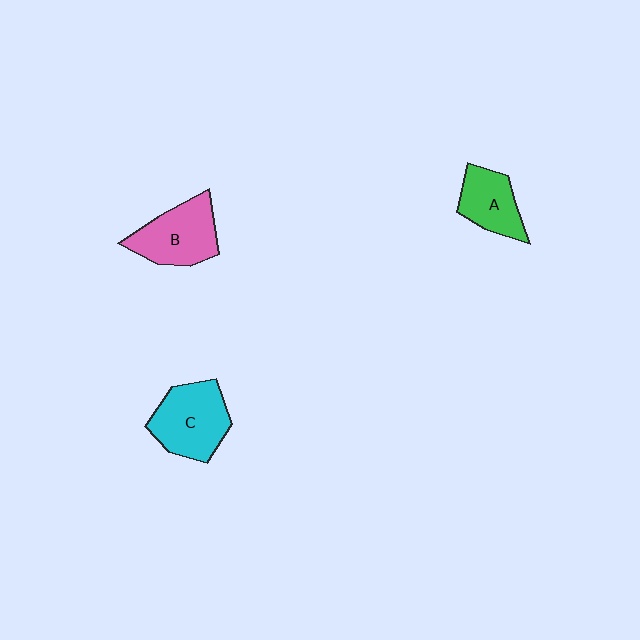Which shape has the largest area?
Shape C (cyan).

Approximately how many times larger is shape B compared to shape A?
Approximately 1.3 times.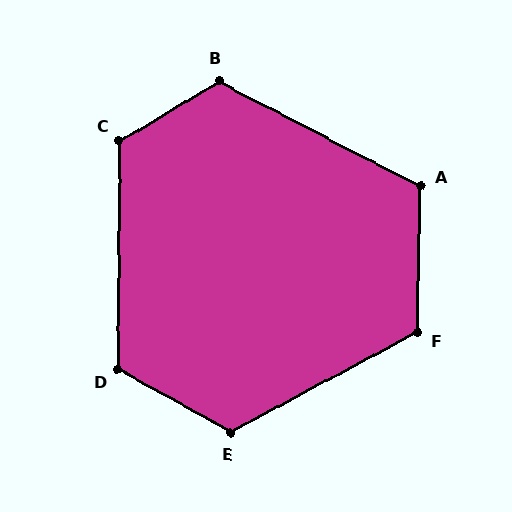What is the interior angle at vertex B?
Approximately 122 degrees (obtuse).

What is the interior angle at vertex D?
Approximately 119 degrees (obtuse).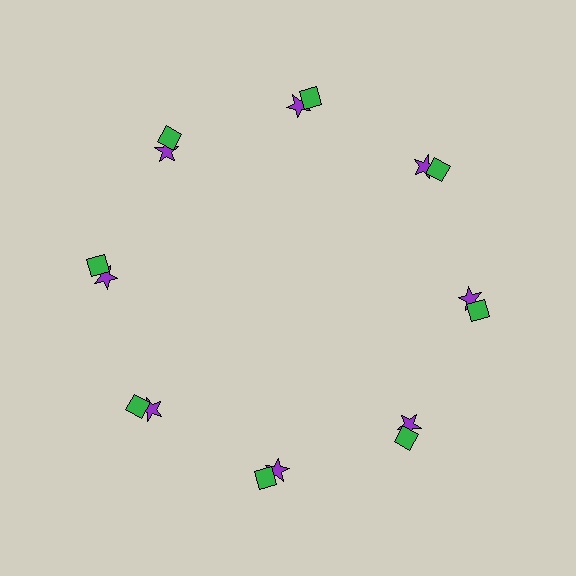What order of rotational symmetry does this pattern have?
This pattern has 8-fold rotational symmetry.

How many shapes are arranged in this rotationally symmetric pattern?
There are 16 shapes, arranged in 8 groups of 2.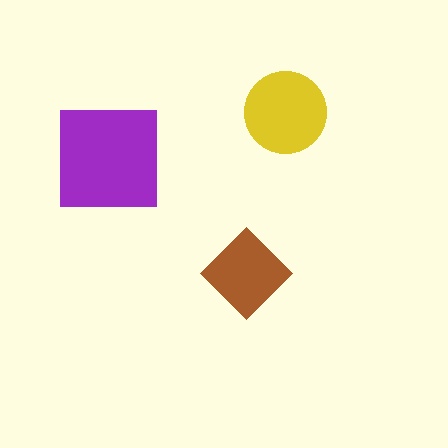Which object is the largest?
The purple square.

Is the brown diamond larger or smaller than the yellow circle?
Smaller.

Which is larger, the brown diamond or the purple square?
The purple square.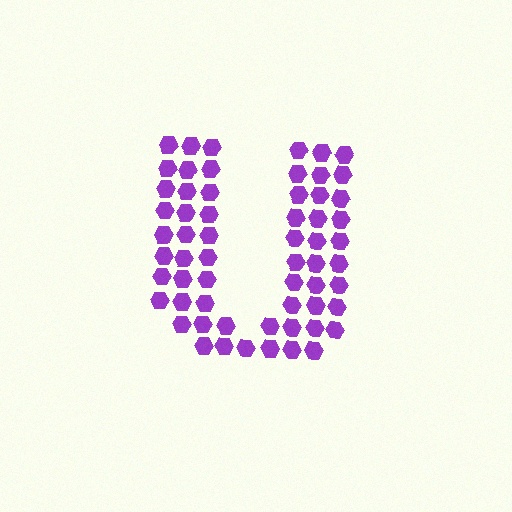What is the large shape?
The large shape is the letter U.